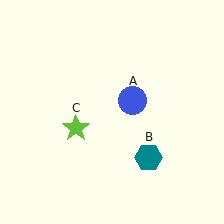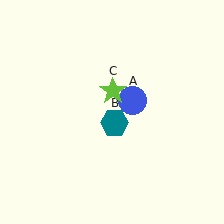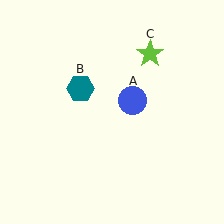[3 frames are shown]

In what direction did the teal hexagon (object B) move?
The teal hexagon (object B) moved up and to the left.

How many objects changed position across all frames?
2 objects changed position: teal hexagon (object B), lime star (object C).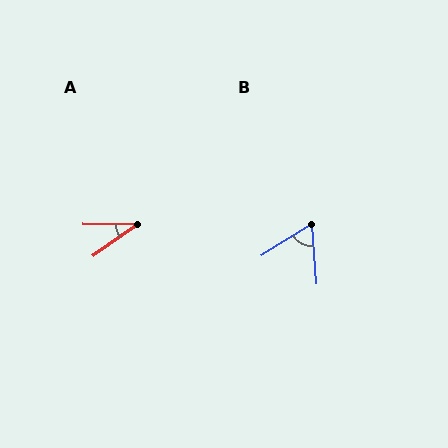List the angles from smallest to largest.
A (37°), B (63°).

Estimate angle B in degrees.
Approximately 63 degrees.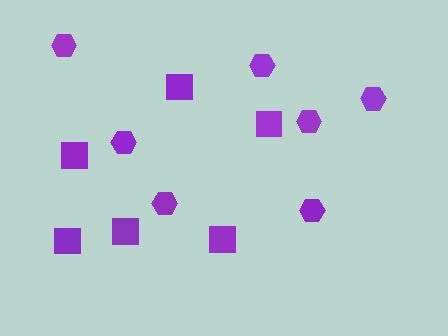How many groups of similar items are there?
There are 2 groups: one group of hexagons (7) and one group of squares (6).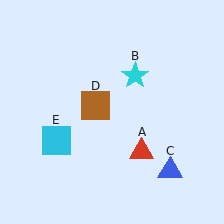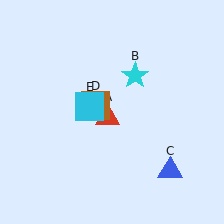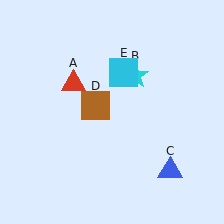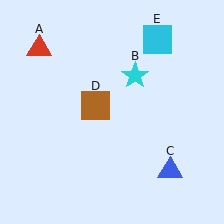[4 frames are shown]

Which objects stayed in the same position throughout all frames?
Cyan star (object B) and blue triangle (object C) and brown square (object D) remained stationary.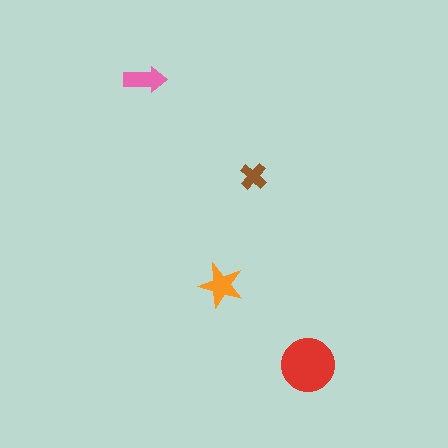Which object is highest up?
The pink arrow is topmost.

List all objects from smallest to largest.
The brown cross, the pink arrow, the orange star, the red circle.